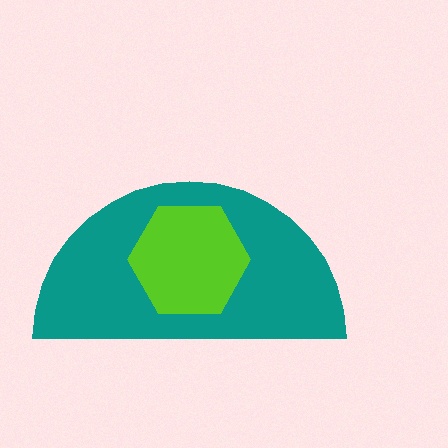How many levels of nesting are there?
2.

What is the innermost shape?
The lime hexagon.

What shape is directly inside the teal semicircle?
The lime hexagon.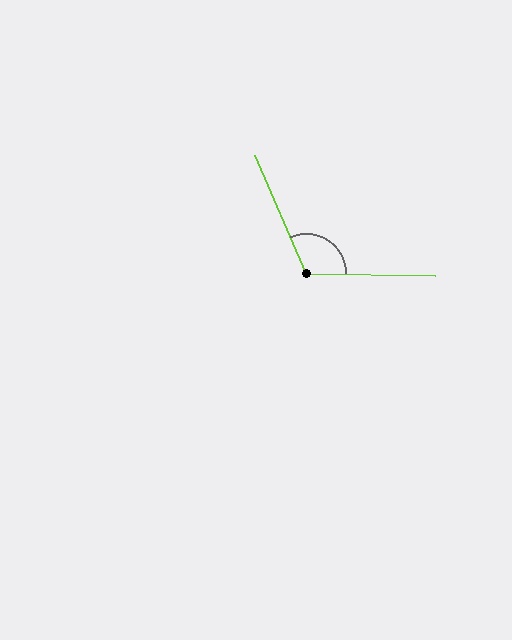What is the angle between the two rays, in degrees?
Approximately 115 degrees.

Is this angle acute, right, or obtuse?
It is obtuse.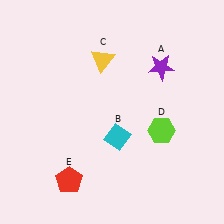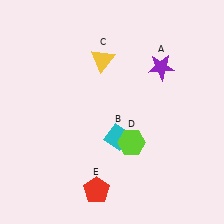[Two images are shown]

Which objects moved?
The objects that moved are: the lime hexagon (D), the red pentagon (E).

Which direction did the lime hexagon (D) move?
The lime hexagon (D) moved left.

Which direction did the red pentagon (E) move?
The red pentagon (E) moved right.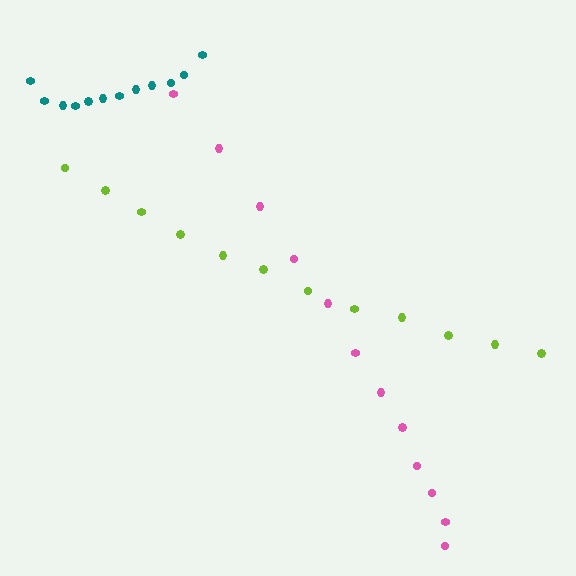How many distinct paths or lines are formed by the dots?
There are 3 distinct paths.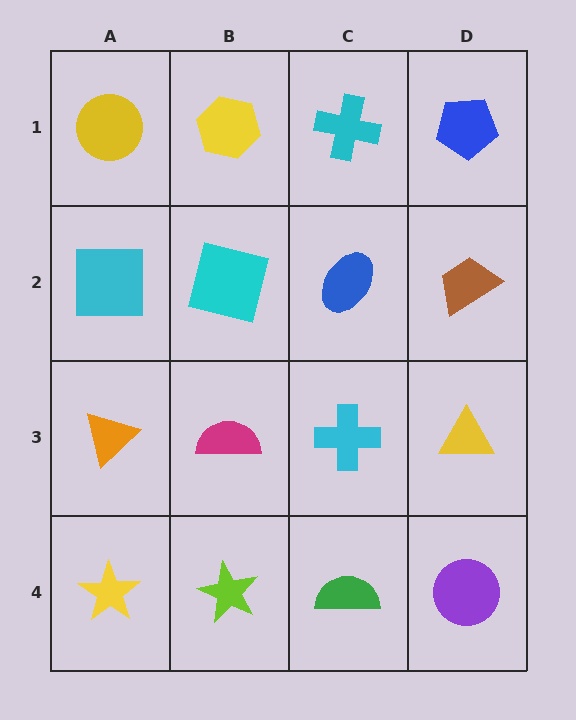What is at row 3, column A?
An orange triangle.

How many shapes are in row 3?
4 shapes.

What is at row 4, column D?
A purple circle.